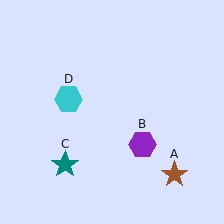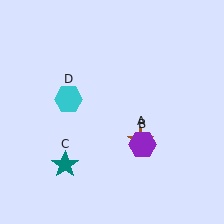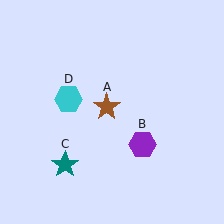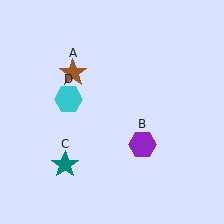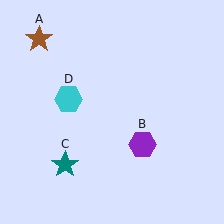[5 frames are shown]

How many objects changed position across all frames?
1 object changed position: brown star (object A).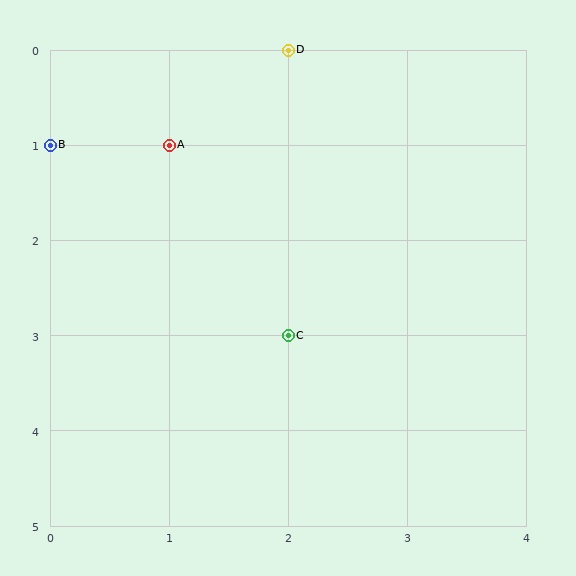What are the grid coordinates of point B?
Point B is at grid coordinates (0, 1).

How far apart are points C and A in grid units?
Points C and A are 1 column and 2 rows apart (about 2.2 grid units diagonally).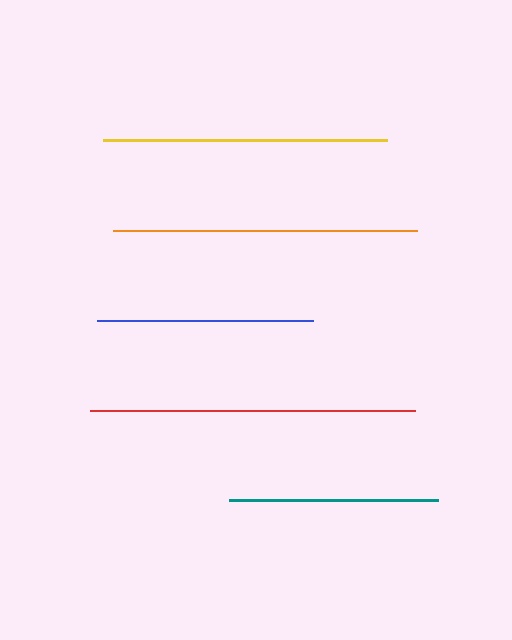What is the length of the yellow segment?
The yellow segment is approximately 284 pixels long.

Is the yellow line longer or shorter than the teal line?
The yellow line is longer than the teal line.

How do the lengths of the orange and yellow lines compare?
The orange and yellow lines are approximately the same length.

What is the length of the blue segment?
The blue segment is approximately 215 pixels long.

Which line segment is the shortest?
The teal line is the shortest at approximately 209 pixels.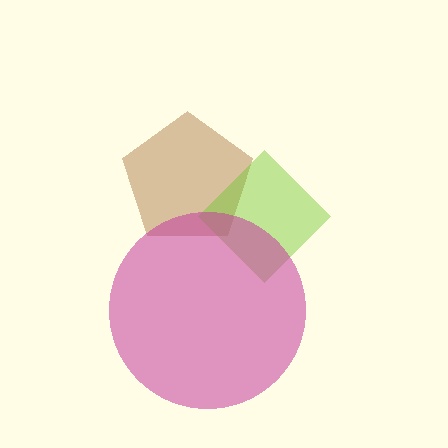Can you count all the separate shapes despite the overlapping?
Yes, there are 3 separate shapes.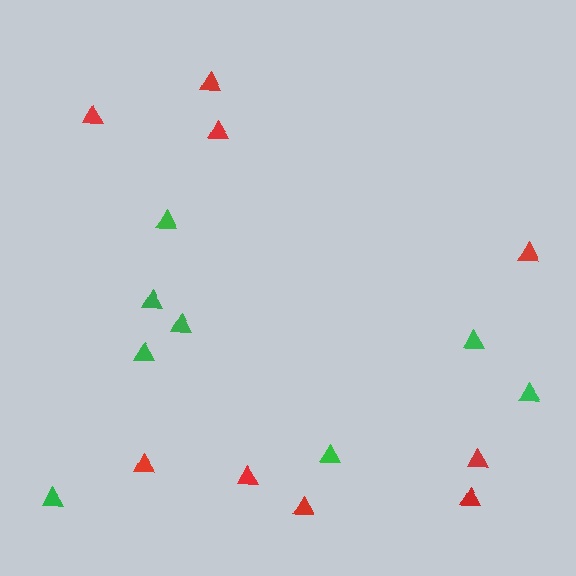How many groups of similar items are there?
There are 2 groups: one group of red triangles (9) and one group of green triangles (8).